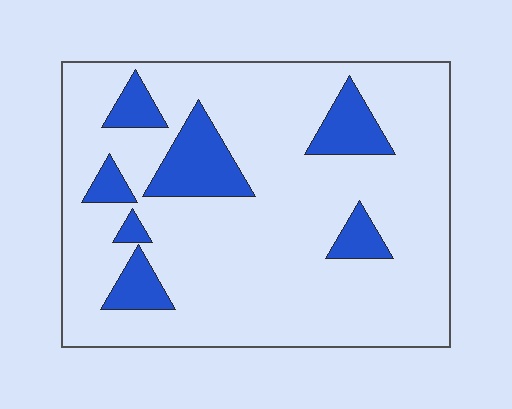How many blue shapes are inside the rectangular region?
7.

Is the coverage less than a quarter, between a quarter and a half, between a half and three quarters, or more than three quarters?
Less than a quarter.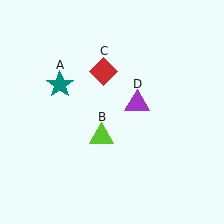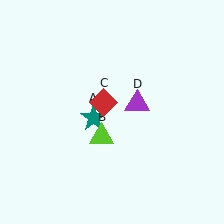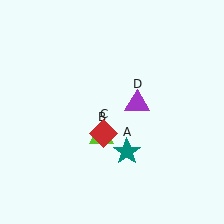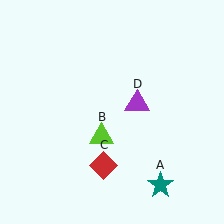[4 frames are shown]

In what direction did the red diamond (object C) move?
The red diamond (object C) moved down.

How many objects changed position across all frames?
2 objects changed position: teal star (object A), red diamond (object C).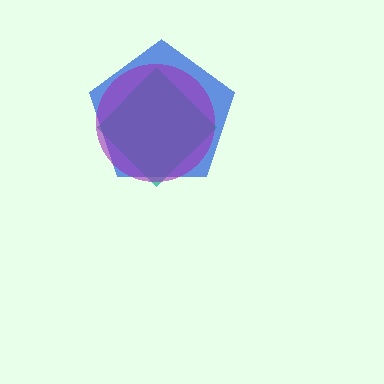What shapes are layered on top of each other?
The layered shapes are: a blue pentagon, a teal diamond, a purple circle.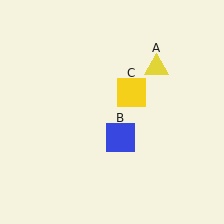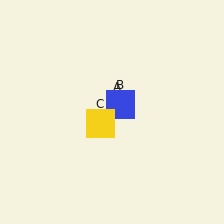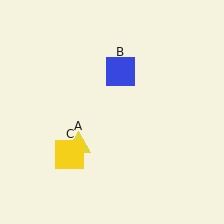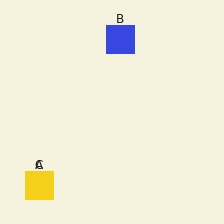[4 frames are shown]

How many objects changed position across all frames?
3 objects changed position: yellow triangle (object A), blue square (object B), yellow square (object C).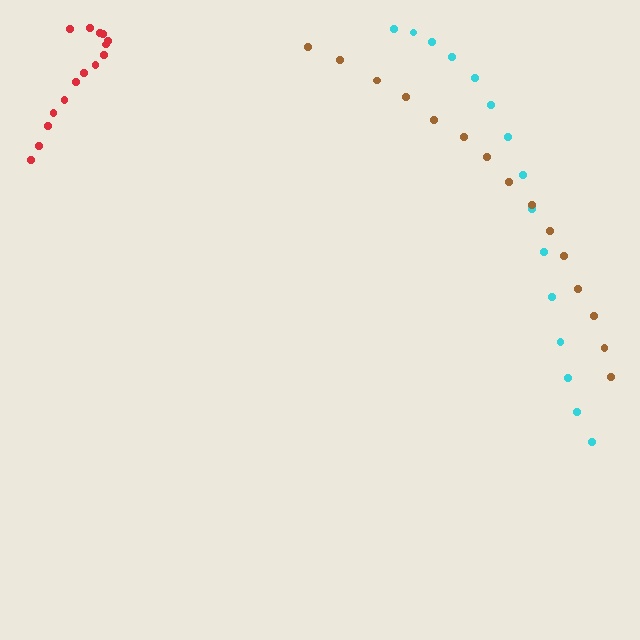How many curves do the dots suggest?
There are 3 distinct paths.